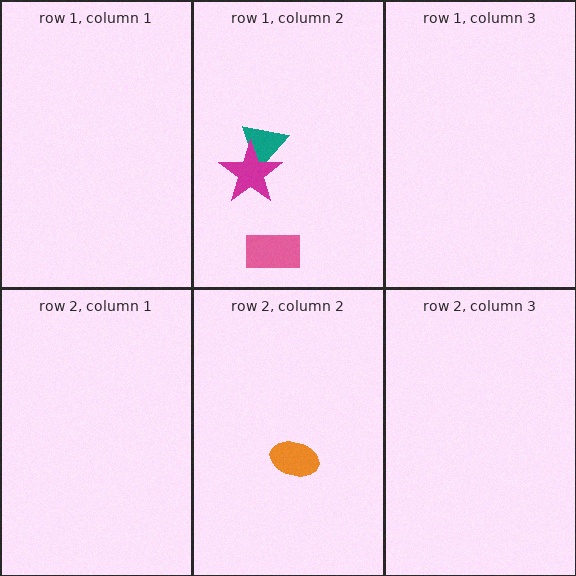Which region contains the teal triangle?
The row 1, column 2 region.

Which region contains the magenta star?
The row 1, column 2 region.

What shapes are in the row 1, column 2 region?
The teal triangle, the pink rectangle, the magenta star.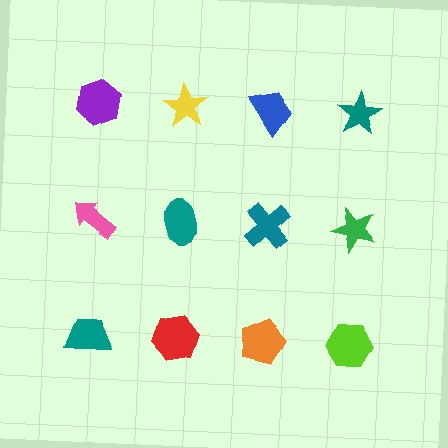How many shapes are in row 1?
4 shapes.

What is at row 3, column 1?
A teal trapezoid.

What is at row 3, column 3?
An orange pentagon.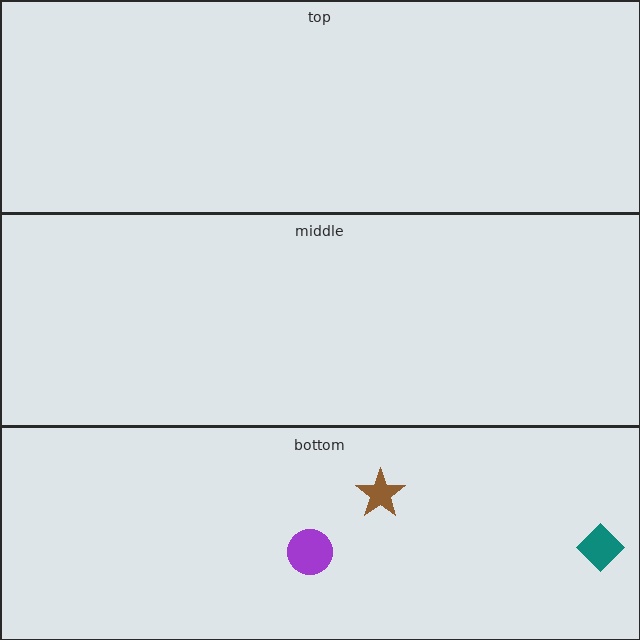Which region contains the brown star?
The bottom region.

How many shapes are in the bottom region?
3.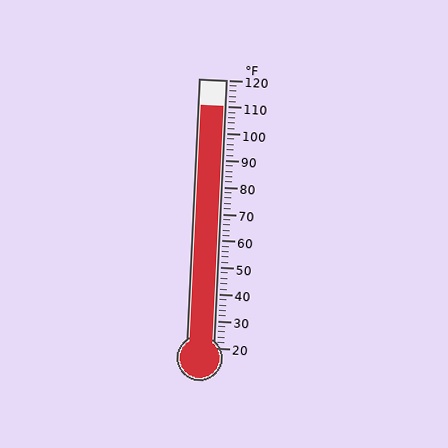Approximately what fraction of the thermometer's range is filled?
The thermometer is filled to approximately 90% of its range.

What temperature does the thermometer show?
The thermometer shows approximately 110°F.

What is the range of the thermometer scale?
The thermometer scale ranges from 20°F to 120°F.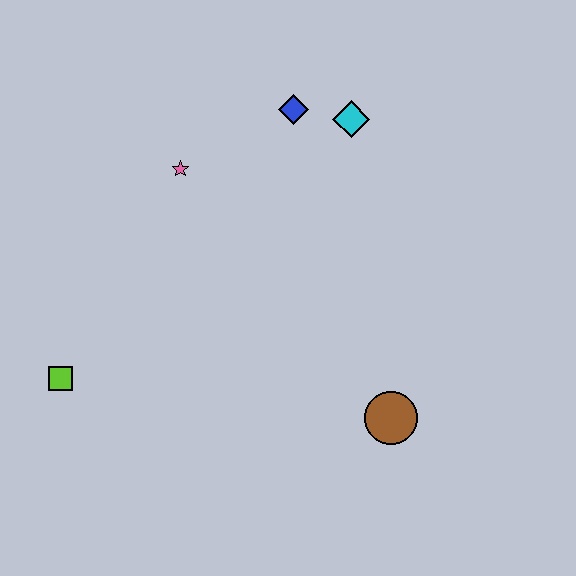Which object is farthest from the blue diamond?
The lime square is farthest from the blue diamond.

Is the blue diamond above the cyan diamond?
Yes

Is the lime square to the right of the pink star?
No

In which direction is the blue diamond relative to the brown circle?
The blue diamond is above the brown circle.